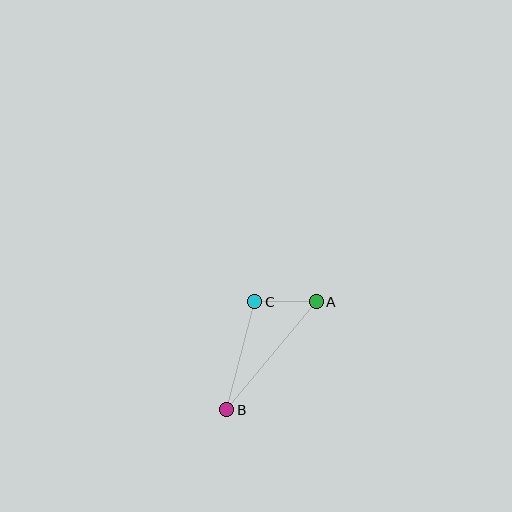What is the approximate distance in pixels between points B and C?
The distance between B and C is approximately 112 pixels.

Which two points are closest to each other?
Points A and C are closest to each other.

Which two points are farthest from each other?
Points A and B are farthest from each other.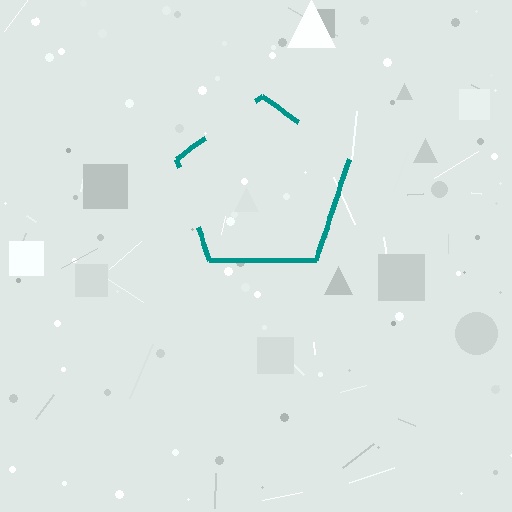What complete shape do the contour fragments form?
The contour fragments form a pentagon.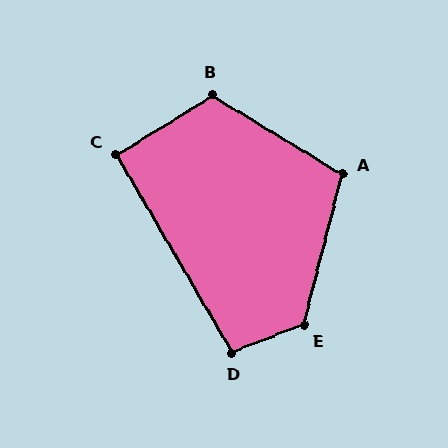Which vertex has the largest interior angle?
E, at approximately 125 degrees.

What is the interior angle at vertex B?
Approximately 118 degrees (obtuse).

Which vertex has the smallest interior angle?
C, at approximately 91 degrees.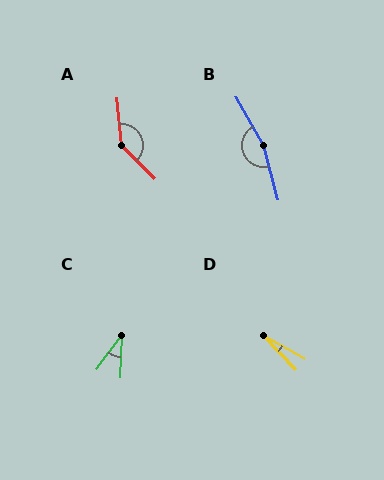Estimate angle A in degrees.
Approximately 141 degrees.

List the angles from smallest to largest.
D (17°), C (34°), A (141°), B (165°).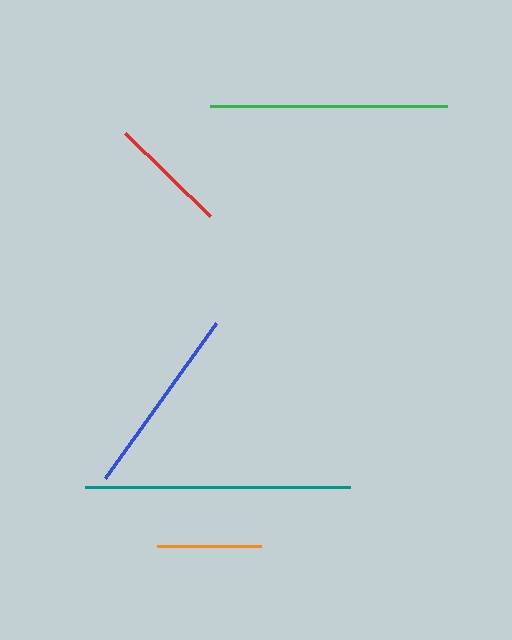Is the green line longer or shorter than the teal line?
The teal line is longer than the green line.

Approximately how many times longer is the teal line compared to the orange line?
The teal line is approximately 2.5 times the length of the orange line.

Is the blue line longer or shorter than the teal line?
The teal line is longer than the blue line.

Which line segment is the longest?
The teal line is the longest at approximately 265 pixels.